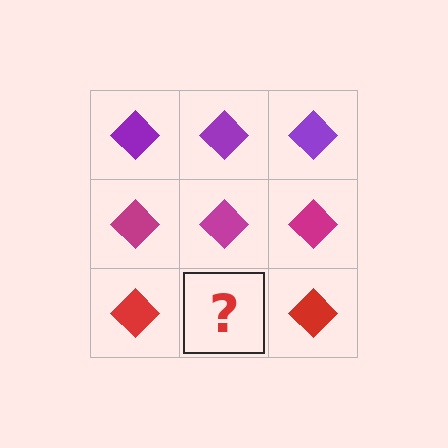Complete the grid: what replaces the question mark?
The question mark should be replaced with a red diamond.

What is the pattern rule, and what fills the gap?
The rule is that each row has a consistent color. The gap should be filled with a red diamond.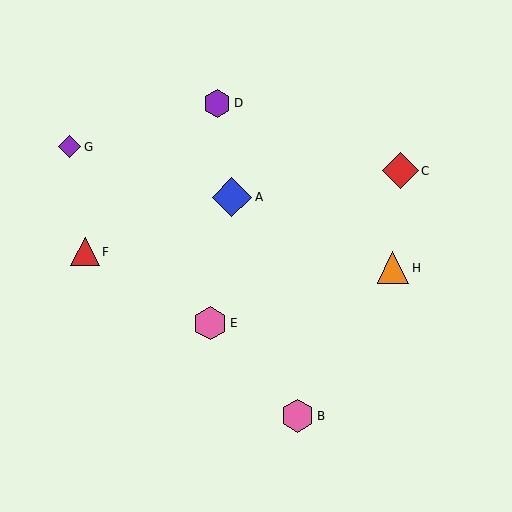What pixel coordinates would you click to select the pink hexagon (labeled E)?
Click at (210, 323) to select the pink hexagon E.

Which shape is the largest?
The blue diamond (labeled A) is the largest.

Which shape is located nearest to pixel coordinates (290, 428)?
The pink hexagon (labeled B) at (297, 416) is nearest to that location.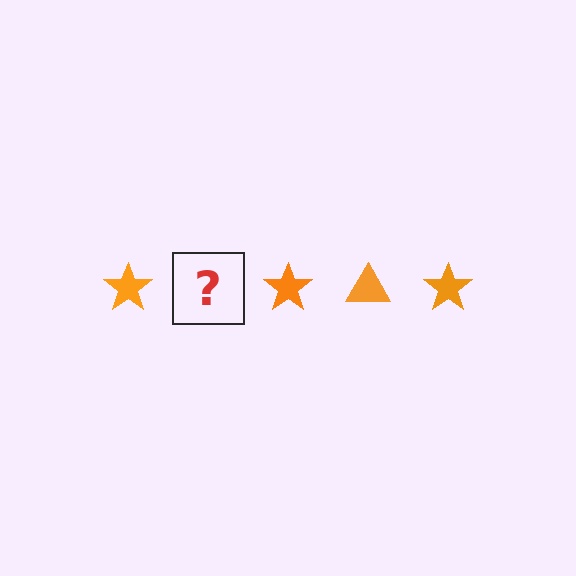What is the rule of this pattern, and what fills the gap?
The rule is that the pattern cycles through star, triangle shapes in orange. The gap should be filled with an orange triangle.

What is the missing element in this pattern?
The missing element is an orange triangle.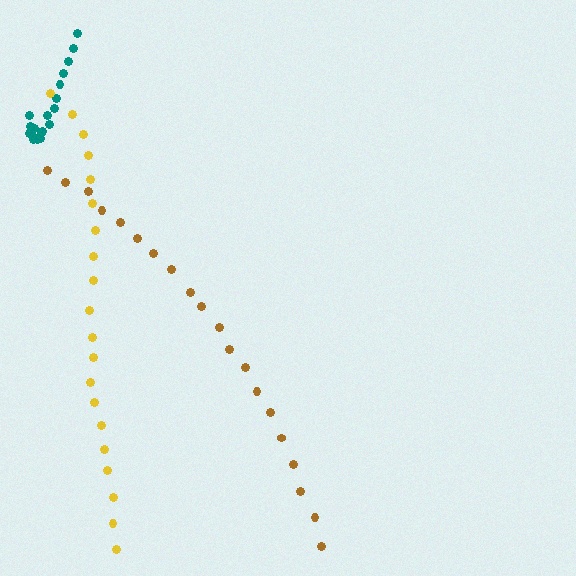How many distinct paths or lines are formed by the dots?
There are 3 distinct paths.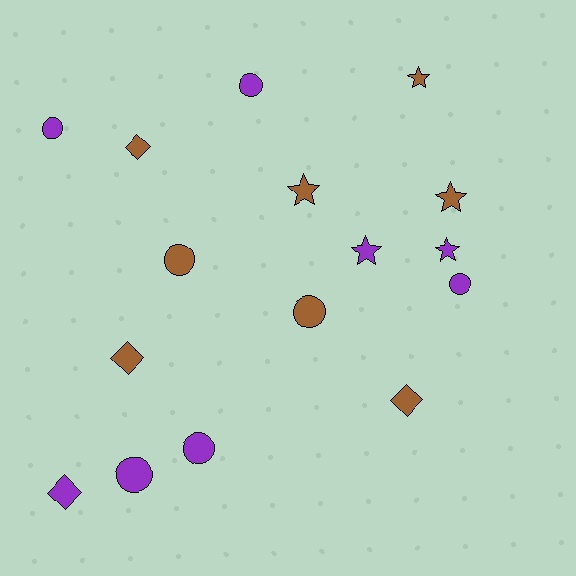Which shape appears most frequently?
Circle, with 7 objects.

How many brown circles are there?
There are 2 brown circles.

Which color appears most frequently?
Purple, with 8 objects.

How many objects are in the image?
There are 16 objects.